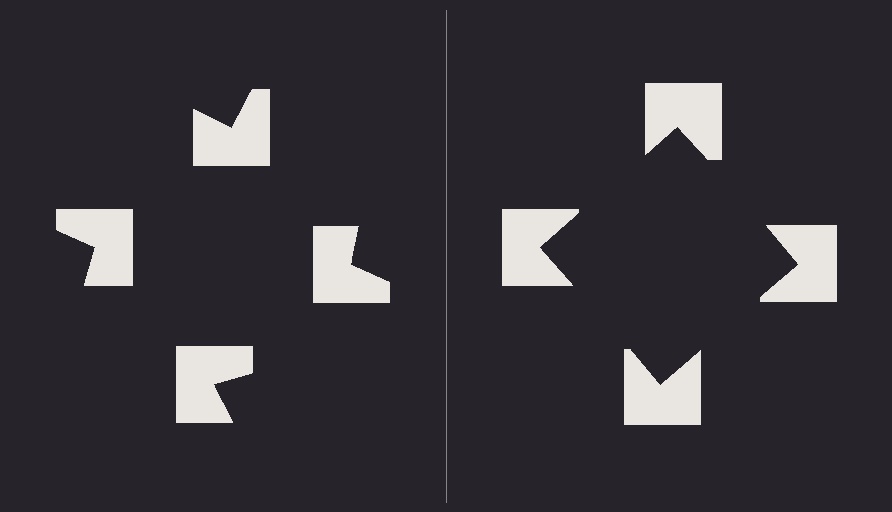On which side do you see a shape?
An illusory square appears on the right side. On the left side the wedge cuts are rotated, so no coherent shape forms.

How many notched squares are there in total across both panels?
8 — 4 on each side.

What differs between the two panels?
The notched squares are positioned identically on both sides; only the wedge orientations differ. On the right they align to a square; on the left they are misaligned.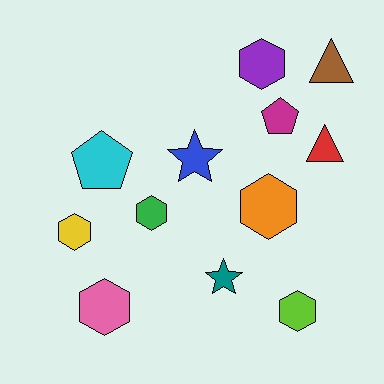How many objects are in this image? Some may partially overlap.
There are 12 objects.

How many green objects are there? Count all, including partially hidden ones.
There is 1 green object.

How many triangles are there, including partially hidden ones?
There are 2 triangles.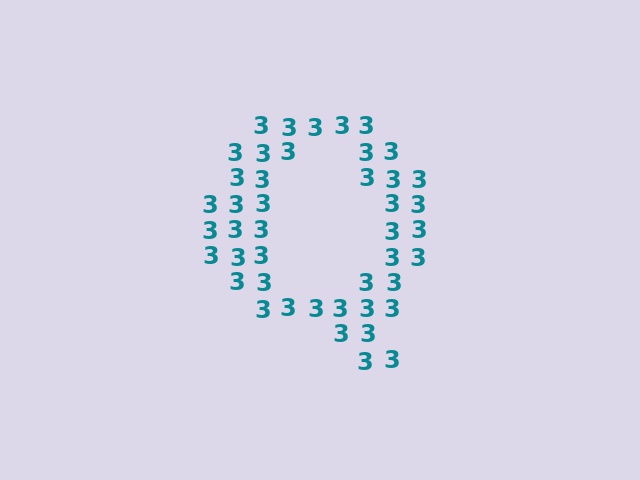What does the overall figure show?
The overall figure shows the letter Q.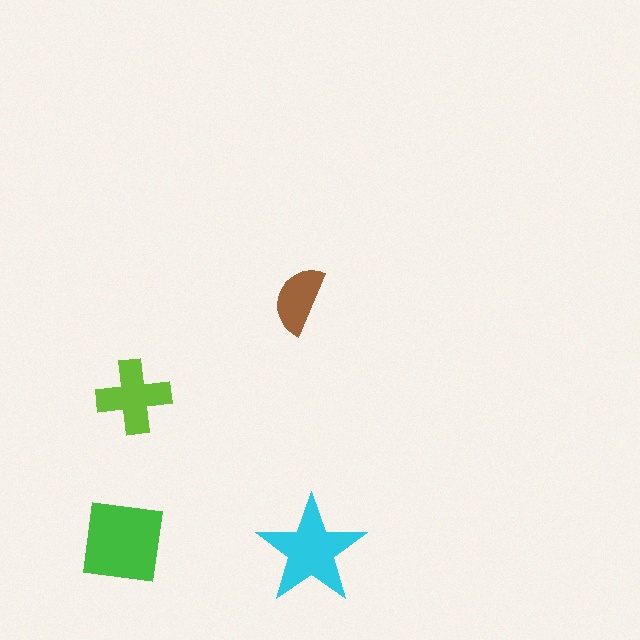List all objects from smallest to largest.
The brown semicircle, the lime cross, the cyan star, the green square.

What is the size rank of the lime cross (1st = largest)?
3rd.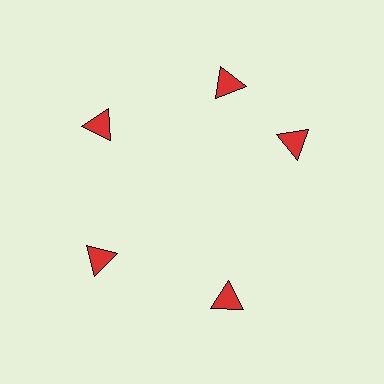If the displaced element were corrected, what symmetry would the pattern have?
It would have 5-fold rotational symmetry — the pattern would map onto itself every 72 degrees.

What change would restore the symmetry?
The symmetry would be restored by rotating it back into even spacing with its neighbors so that all 5 triangles sit at equal angles and equal distance from the center.